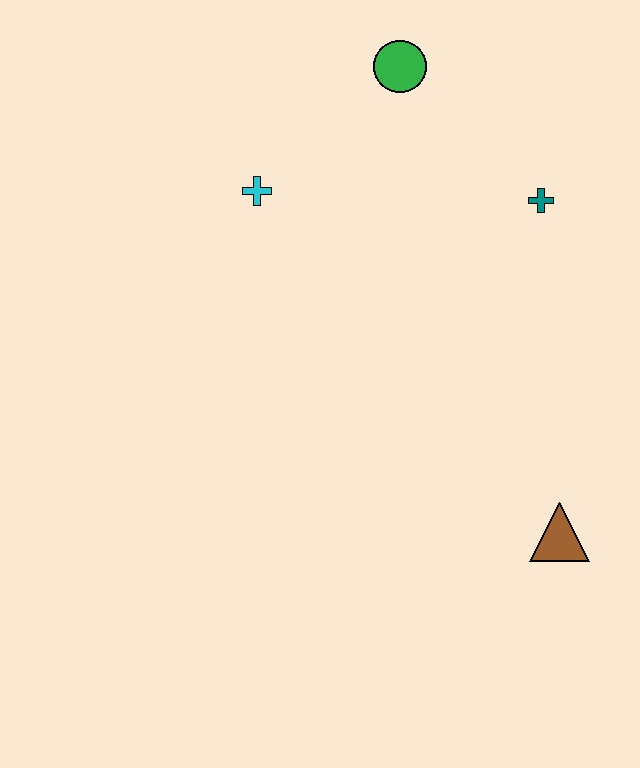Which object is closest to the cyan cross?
The green circle is closest to the cyan cross.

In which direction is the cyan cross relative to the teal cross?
The cyan cross is to the left of the teal cross.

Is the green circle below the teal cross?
No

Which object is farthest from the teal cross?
The brown triangle is farthest from the teal cross.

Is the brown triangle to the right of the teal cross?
Yes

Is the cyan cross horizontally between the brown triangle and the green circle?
No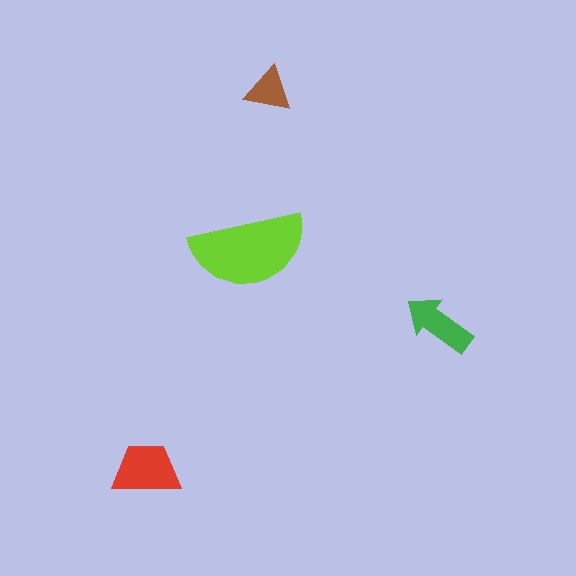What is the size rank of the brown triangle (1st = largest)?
4th.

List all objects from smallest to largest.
The brown triangle, the green arrow, the red trapezoid, the lime semicircle.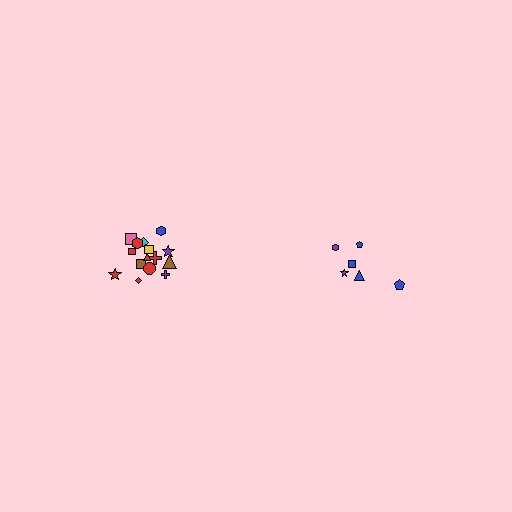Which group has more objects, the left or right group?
The left group.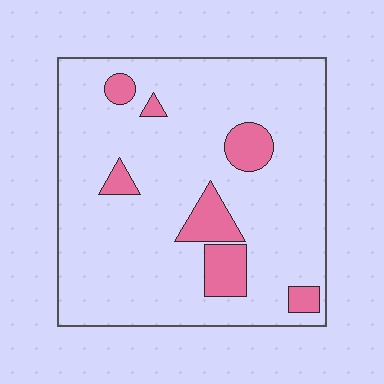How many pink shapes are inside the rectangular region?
7.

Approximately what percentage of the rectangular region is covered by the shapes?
Approximately 15%.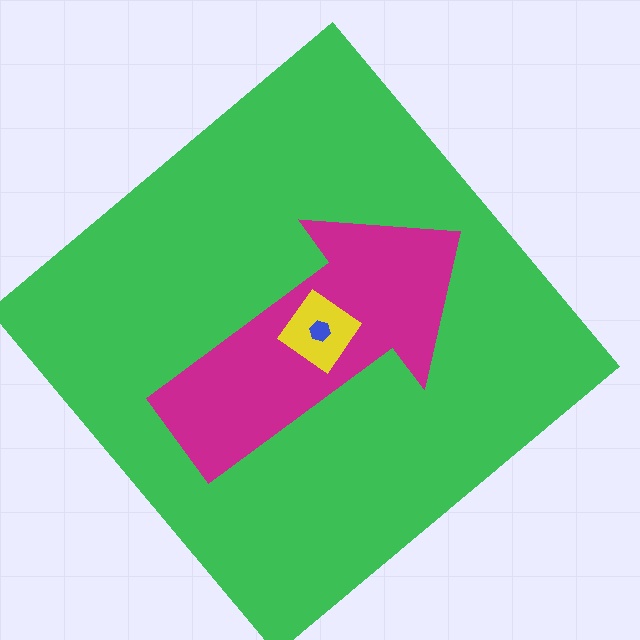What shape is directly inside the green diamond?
The magenta arrow.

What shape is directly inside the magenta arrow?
The yellow diamond.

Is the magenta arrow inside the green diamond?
Yes.